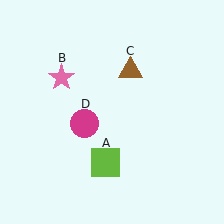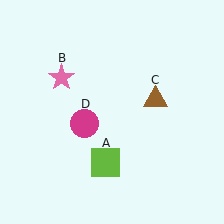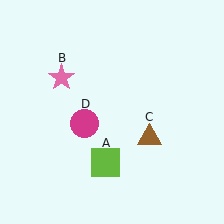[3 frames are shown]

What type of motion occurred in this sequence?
The brown triangle (object C) rotated clockwise around the center of the scene.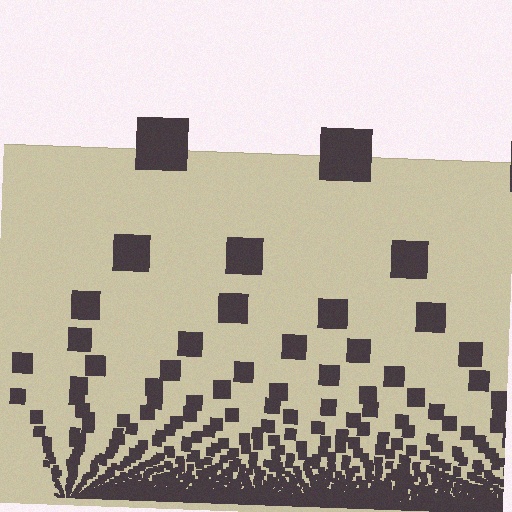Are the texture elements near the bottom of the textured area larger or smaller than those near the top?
Smaller. The gradient is inverted — elements near the bottom are smaller and denser.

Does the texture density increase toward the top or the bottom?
Density increases toward the bottom.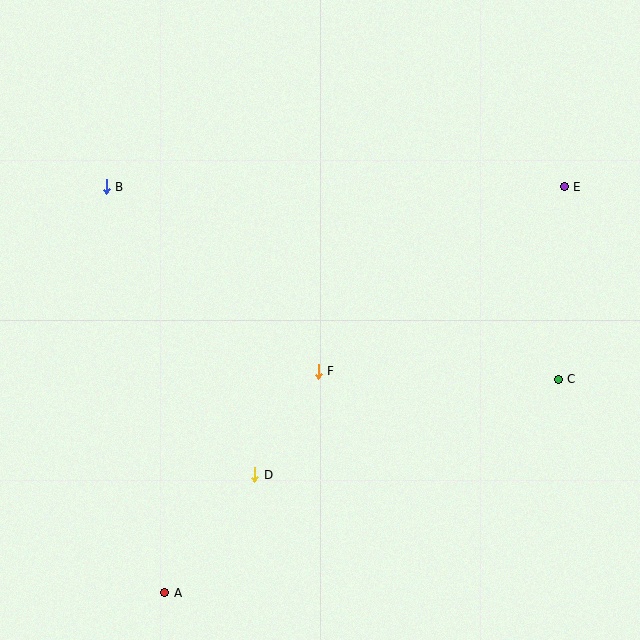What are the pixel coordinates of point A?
Point A is at (165, 593).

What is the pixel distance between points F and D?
The distance between F and D is 121 pixels.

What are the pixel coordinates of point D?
Point D is at (255, 475).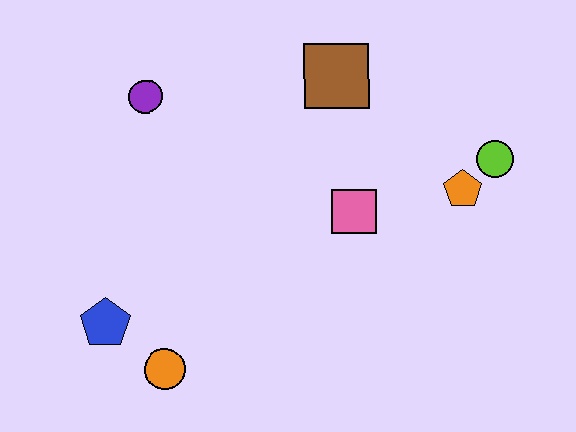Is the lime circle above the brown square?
No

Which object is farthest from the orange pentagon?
The blue pentagon is farthest from the orange pentagon.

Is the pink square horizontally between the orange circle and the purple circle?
No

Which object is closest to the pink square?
The orange pentagon is closest to the pink square.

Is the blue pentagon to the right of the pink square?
No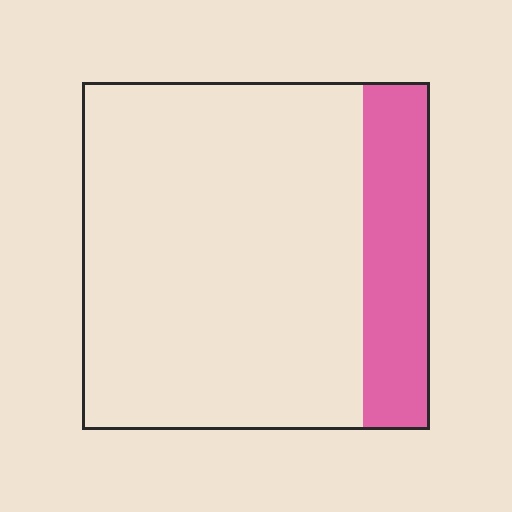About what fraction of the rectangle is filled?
About one fifth (1/5).